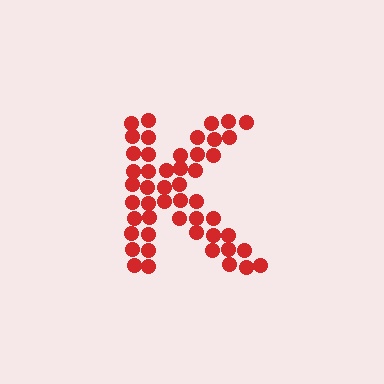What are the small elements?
The small elements are circles.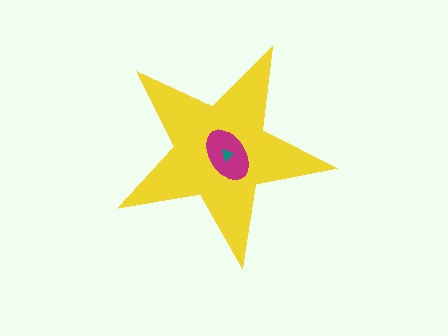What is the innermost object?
The teal triangle.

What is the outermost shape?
The yellow star.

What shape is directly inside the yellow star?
The magenta ellipse.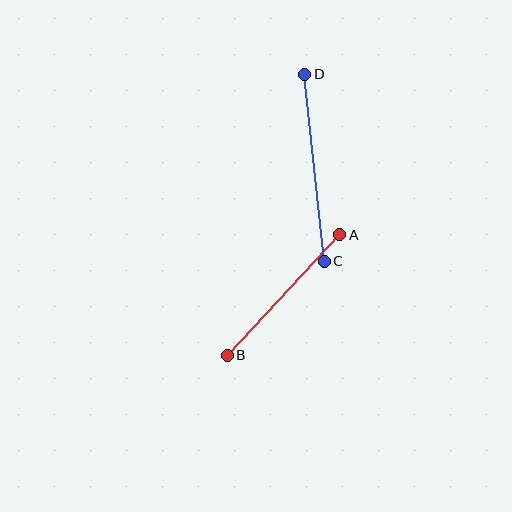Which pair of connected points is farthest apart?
Points C and D are farthest apart.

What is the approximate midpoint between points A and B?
The midpoint is at approximately (283, 295) pixels.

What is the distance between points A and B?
The distance is approximately 165 pixels.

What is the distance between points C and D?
The distance is approximately 188 pixels.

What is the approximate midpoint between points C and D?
The midpoint is at approximately (315, 168) pixels.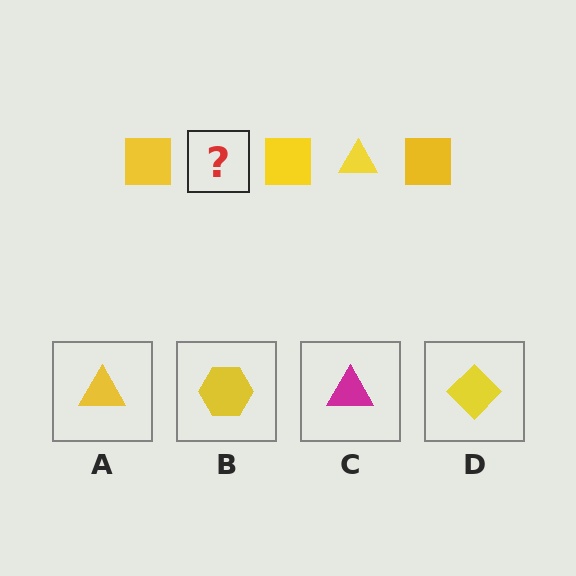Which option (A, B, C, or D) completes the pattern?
A.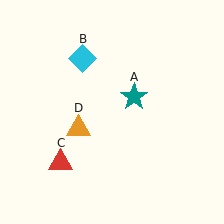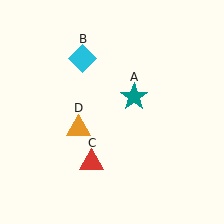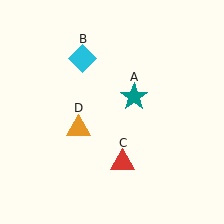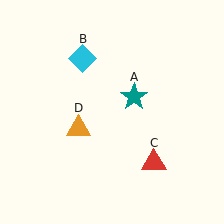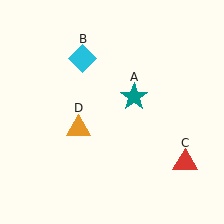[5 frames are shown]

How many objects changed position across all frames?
1 object changed position: red triangle (object C).